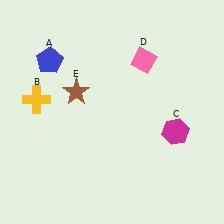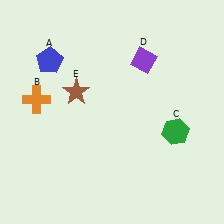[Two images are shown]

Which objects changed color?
B changed from yellow to orange. C changed from magenta to green. D changed from pink to purple.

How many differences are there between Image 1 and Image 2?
There are 3 differences between the two images.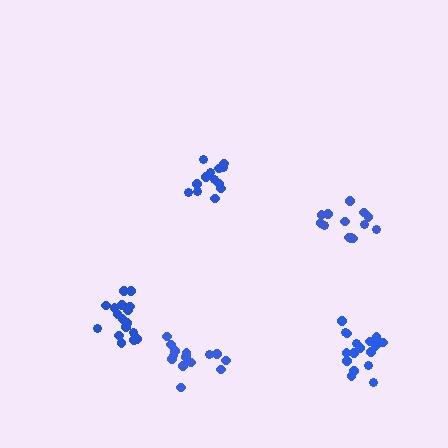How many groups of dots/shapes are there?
There are 5 groups.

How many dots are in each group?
Group 1: 13 dots, Group 2: 17 dots, Group 3: 13 dots, Group 4: 18 dots, Group 5: 14 dots (75 total).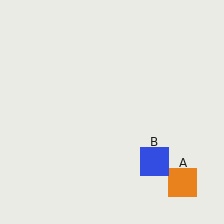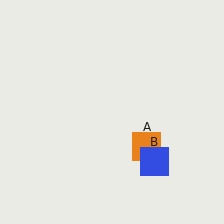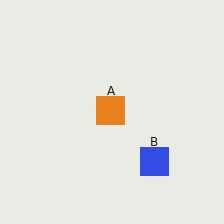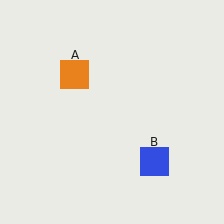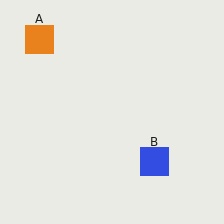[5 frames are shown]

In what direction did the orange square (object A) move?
The orange square (object A) moved up and to the left.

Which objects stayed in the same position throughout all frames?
Blue square (object B) remained stationary.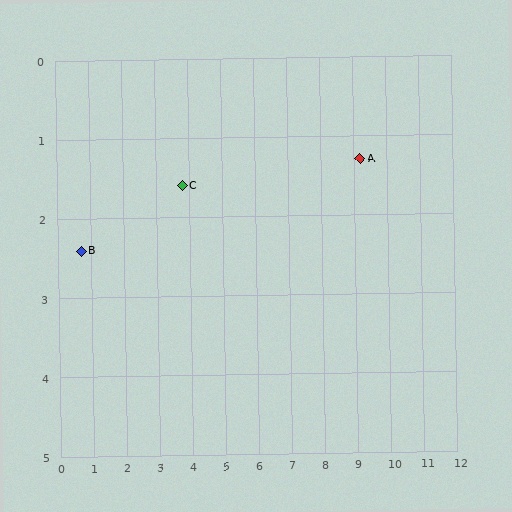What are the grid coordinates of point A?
Point A is at approximately (9.2, 1.3).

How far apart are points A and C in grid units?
Points A and C are about 5.4 grid units apart.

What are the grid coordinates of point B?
Point B is at approximately (0.7, 2.4).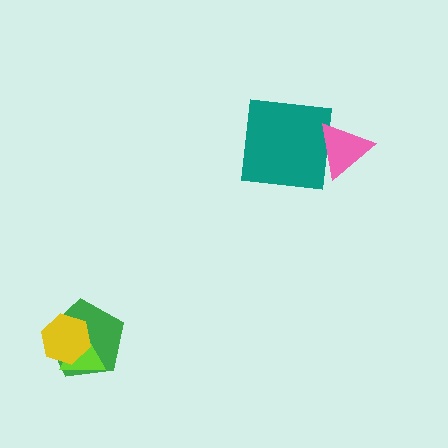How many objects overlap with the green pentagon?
2 objects overlap with the green pentagon.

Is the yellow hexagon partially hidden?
No, no other shape covers it.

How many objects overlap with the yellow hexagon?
2 objects overlap with the yellow hexagon.